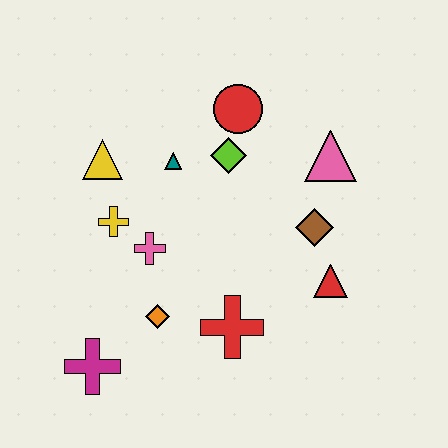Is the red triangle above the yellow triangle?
No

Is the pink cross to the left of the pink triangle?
Yes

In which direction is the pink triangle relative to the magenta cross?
The pink triangle is to the right of the magenta cross.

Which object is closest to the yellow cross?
The pink cross is closest to the yellow cross.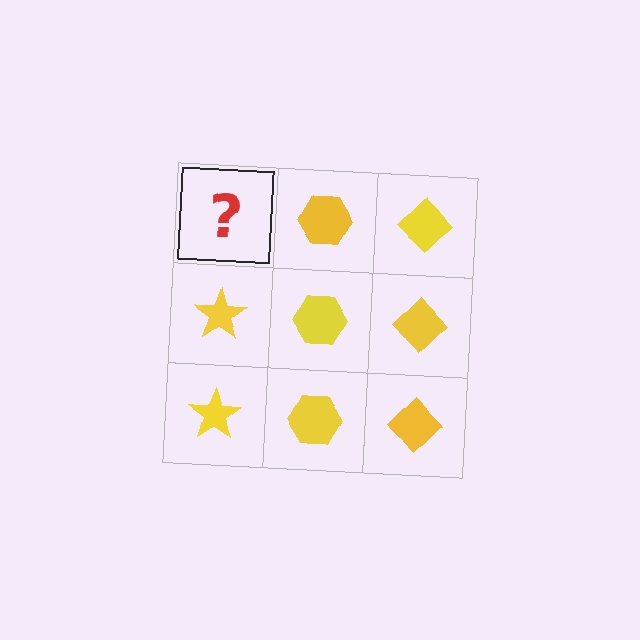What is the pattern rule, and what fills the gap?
The rule is that each column has a consistent shape. The gap should be filled with a yellow star.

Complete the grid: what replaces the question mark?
The question mark should be replaced with a yellow star.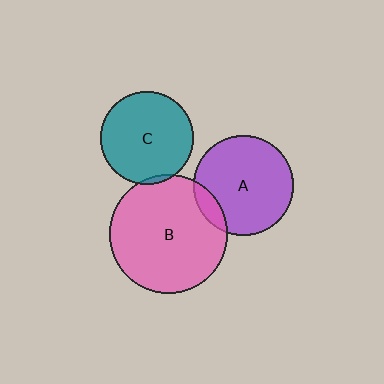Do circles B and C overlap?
Yes.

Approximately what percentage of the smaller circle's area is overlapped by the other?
Approximately 5%.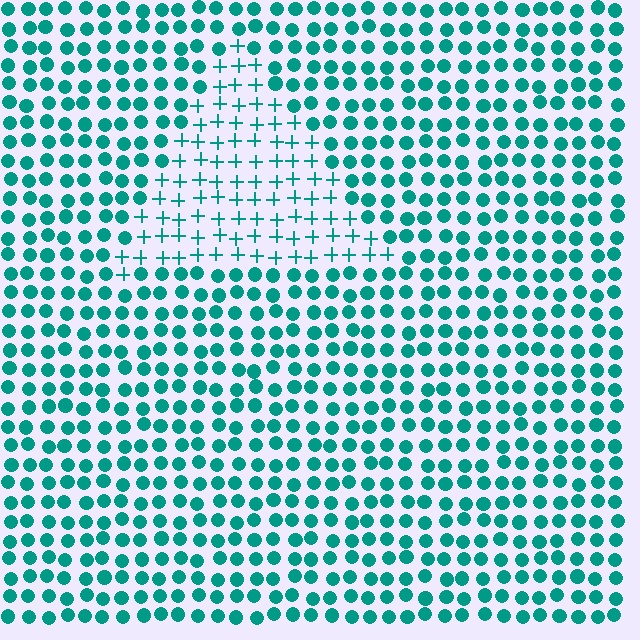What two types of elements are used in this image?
The image uses plus signs inside the triangle region and circles outside it.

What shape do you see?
I see a triangle.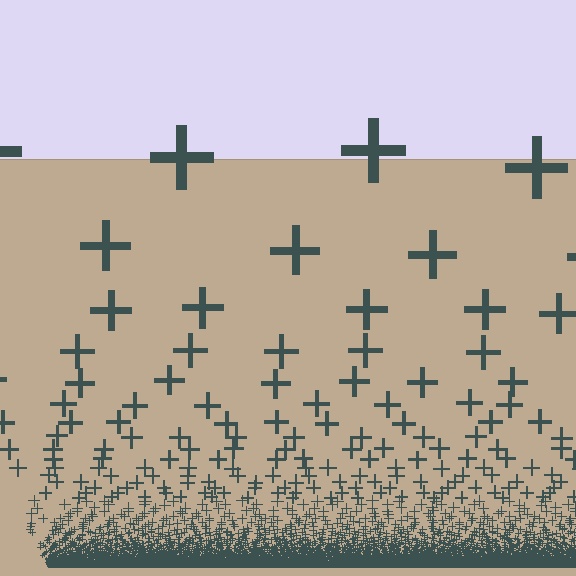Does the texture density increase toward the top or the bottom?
Density increases toward the bottom.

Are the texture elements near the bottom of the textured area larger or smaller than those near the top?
Smaller. The gradient is inverted — elements near the bottom are smaller and denser.